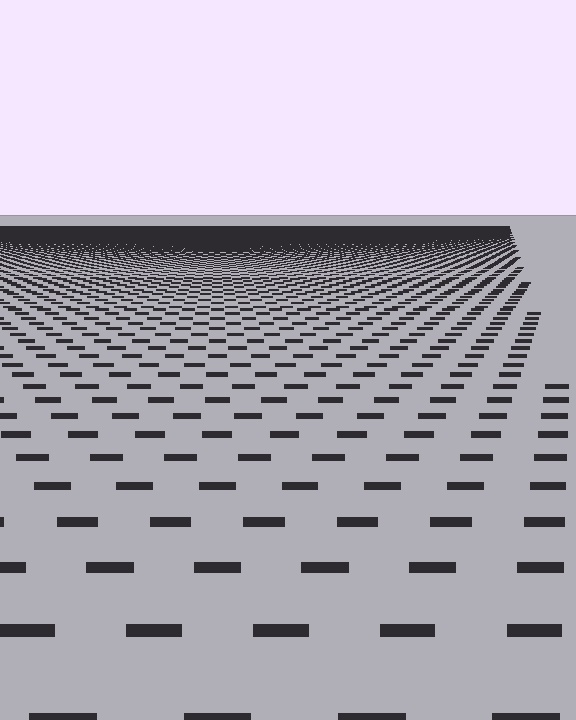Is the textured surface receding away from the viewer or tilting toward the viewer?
The surface is receding away from the viewer. Texture elements get smaller and denser toward the top.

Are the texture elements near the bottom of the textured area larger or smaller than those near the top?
Larger. Near the bottom, elements are closer to the viewer and appear at a bigger on-screen size.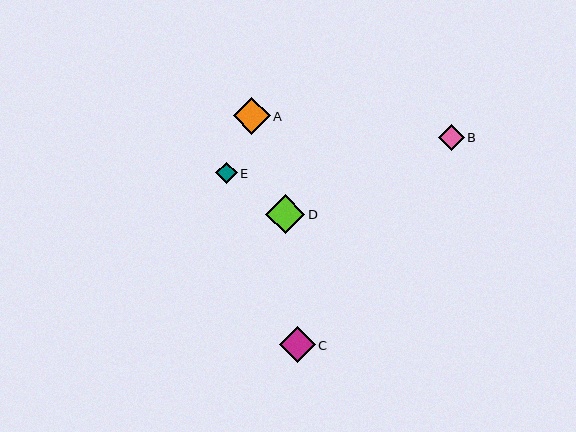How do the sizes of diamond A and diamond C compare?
Diamond A and diamond C are approximately the same size.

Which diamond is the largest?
Diamond D is the largest with a size of approximately 39 pixels.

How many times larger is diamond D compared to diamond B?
Diamond D is approximately 1.5 times the size of diamond B.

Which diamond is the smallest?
Diamond E is the smallest with a size of approximately 21 pixels.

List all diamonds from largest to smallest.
From largest to smallest: D, A, C, B, E.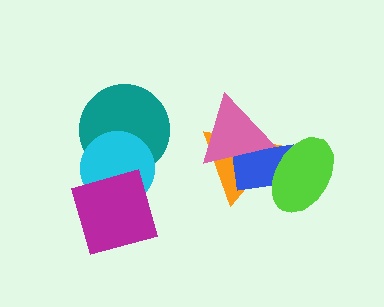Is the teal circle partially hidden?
Yes, it is partially covered by another shape.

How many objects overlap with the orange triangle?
3 objects overlap with the orange triangle.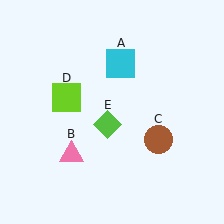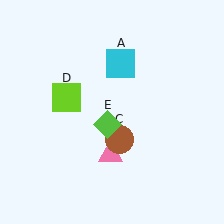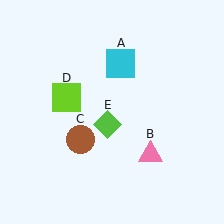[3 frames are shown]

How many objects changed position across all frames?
2 objects changed position: pink triangle (object B), brown circle (object C).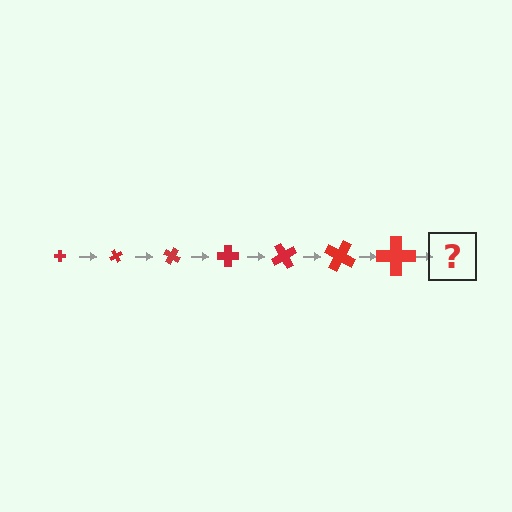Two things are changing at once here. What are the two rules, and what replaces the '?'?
The two rules are that the cross grows larger each step and it rotates 60 degrees each step. The '?' should be a cross, larger than the previous one and rotated 420 degrees from the start.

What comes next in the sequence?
The next element should be a cross, larger than the previous one and rotated 420 degrees from the start.